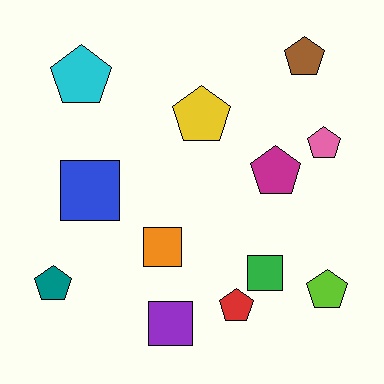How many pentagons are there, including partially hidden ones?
There are 8 pentagons.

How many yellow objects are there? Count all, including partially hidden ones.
There is 1 yellow object.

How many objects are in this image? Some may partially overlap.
There are 12 objects.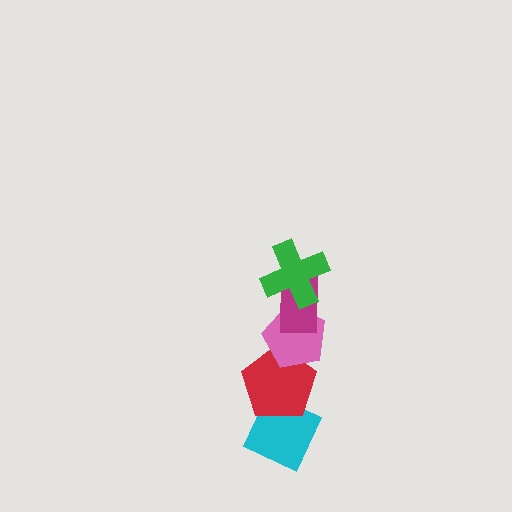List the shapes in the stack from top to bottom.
From top to bottom: the green cross, the magenta rectangle, the pink pentagon, the red pentagon, the cyan diamond.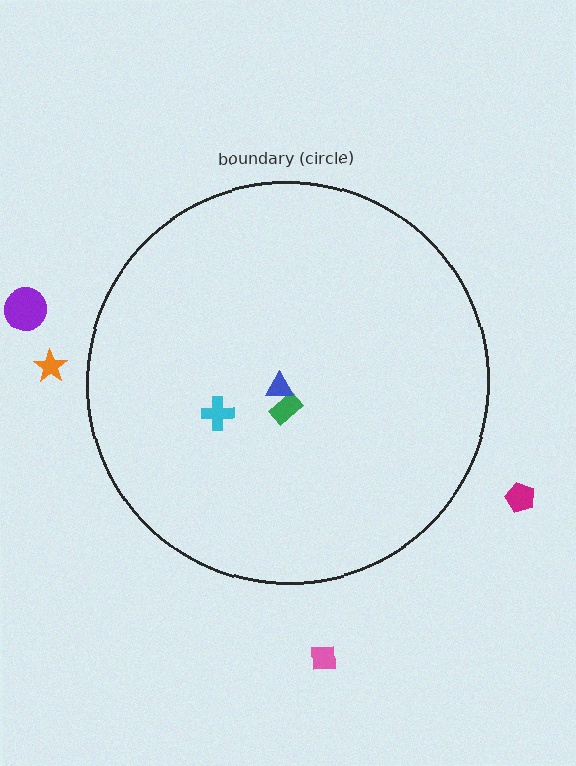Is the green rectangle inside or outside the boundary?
Inside.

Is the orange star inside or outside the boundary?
Outside.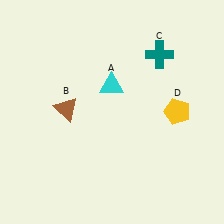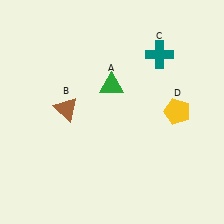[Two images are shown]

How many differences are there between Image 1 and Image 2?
There is 1 difference between the two images.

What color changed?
The triangle (A) changed from cyan in Image 1 to green in Image 2.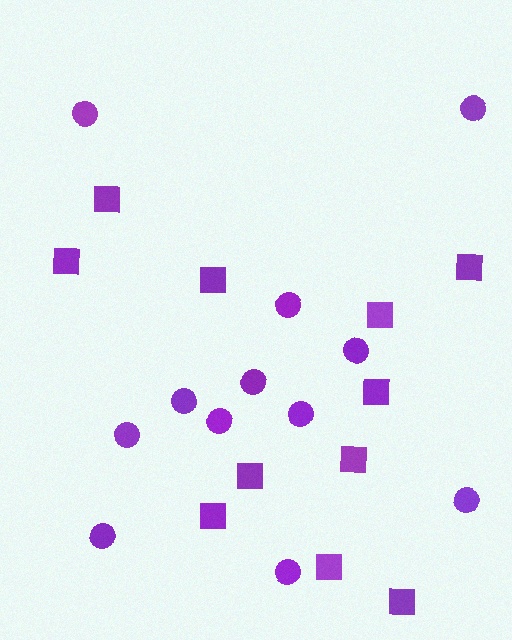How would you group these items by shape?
There are 2 groups: one group of squares (11) and one group of circles (12).